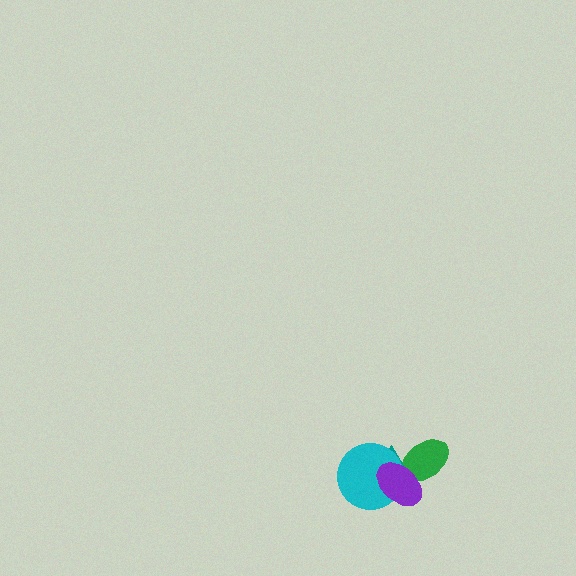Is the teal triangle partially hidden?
Yes, it is partially covered by another shape.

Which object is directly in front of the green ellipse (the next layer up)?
The teal triangle is directly in front of the green ellipse.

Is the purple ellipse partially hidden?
No, no other shape covers it.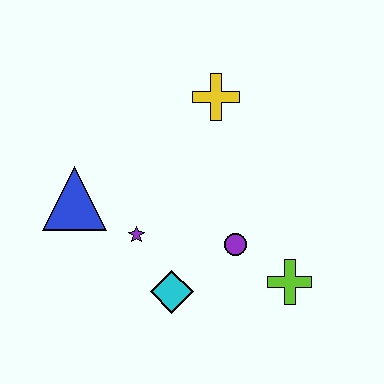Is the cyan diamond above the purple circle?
No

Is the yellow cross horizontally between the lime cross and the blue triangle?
Yes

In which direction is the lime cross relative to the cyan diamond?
The lime cross is to the right of the cyan diamond.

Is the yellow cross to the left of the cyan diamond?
No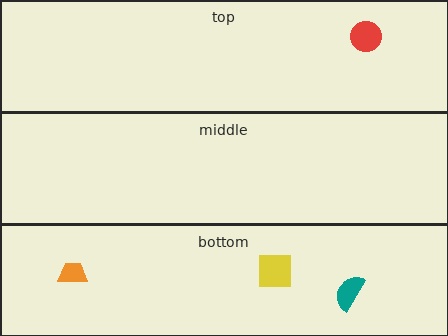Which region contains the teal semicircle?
The bottom region.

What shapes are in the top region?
The red circle.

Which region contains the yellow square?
The bottom region.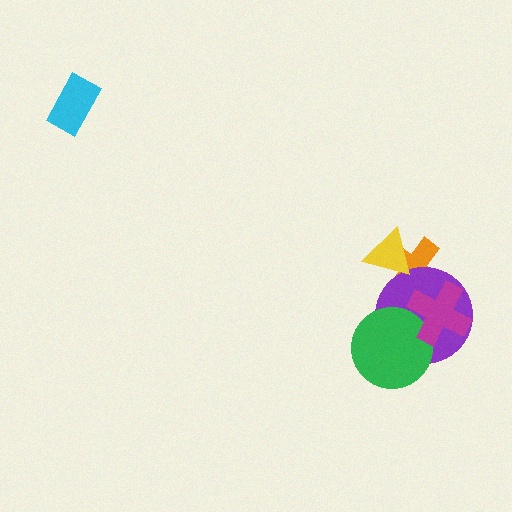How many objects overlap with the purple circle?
3 objects overlap with the purple circle.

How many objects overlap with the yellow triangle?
1 object overlaps with the yellow triangle.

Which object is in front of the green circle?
The magenta cross is in front of the green circle.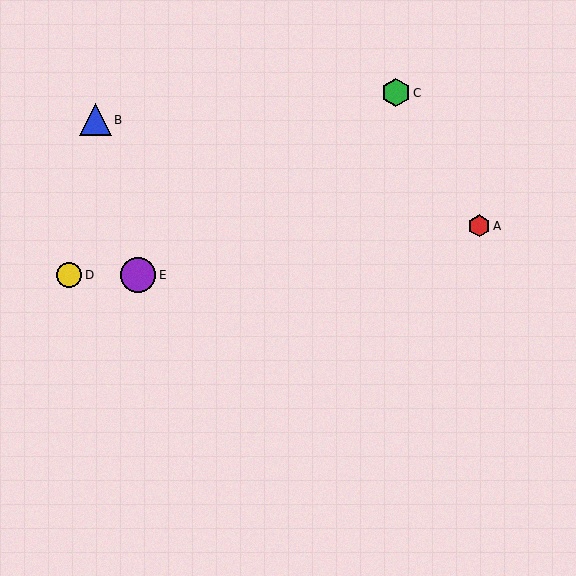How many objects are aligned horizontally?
2 objects (D, E) are aligned horizontally.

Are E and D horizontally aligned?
Yes, both are at y≈275.